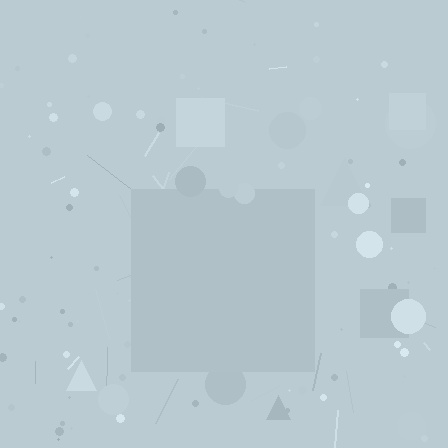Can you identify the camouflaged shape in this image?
The camouflaged shape is a square.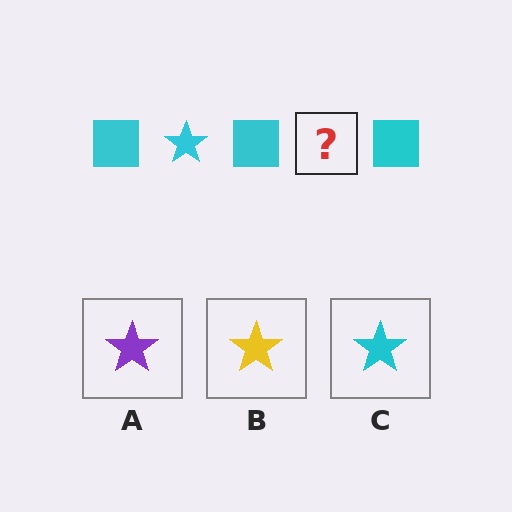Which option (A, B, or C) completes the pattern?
C.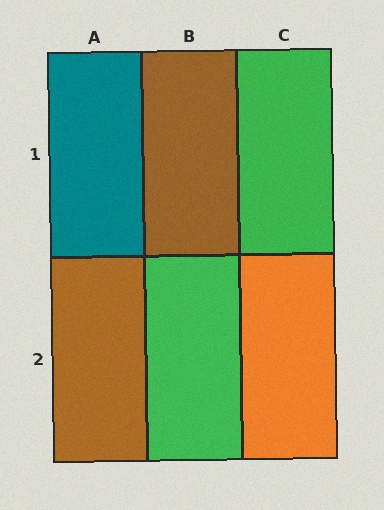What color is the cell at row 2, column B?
Green.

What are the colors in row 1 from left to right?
Teal, brown, green.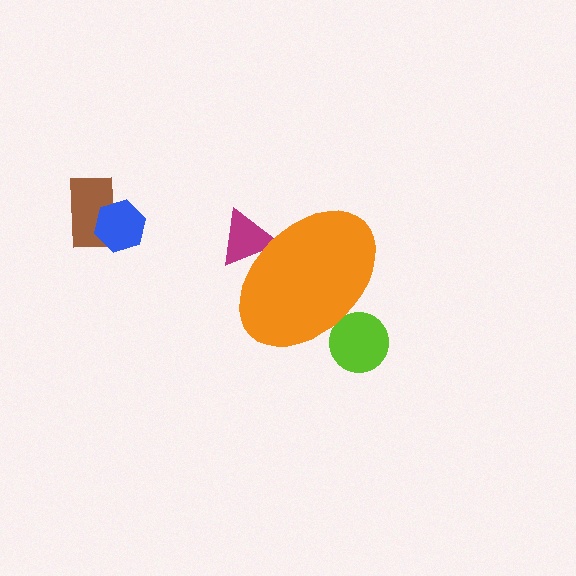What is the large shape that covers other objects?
An orange ellipse.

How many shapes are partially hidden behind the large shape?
2 shapes are partially hidden.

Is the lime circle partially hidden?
Yes, the lime circle is partially hidden behind the orange ellipse.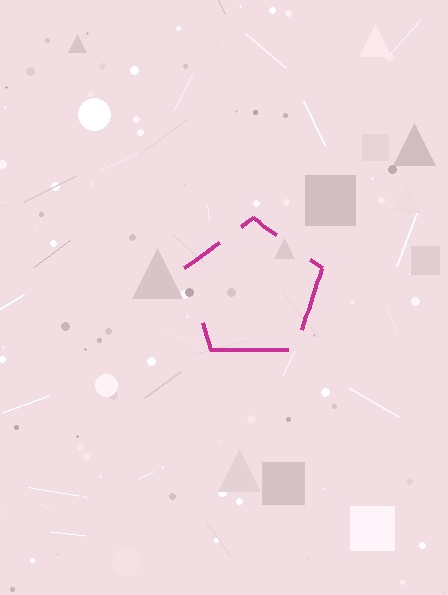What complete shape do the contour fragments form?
The contour fragments form a pentagon.